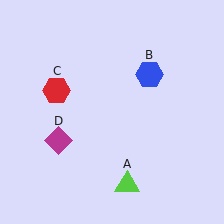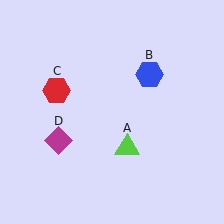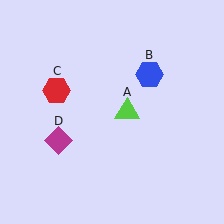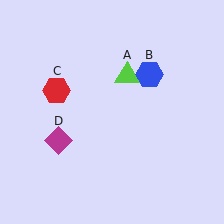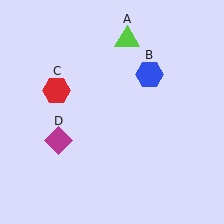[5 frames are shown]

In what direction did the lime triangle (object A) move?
The lime triangle (object A) moved up.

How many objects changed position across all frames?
1 object changed position: lime triangle (object A).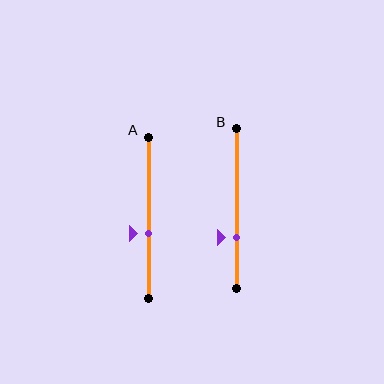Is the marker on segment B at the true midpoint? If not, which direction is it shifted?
No, the marker on segment B is shifted downward by about 18% of the segment length.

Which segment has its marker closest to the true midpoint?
Segment A has its marker closest to the true midpoint.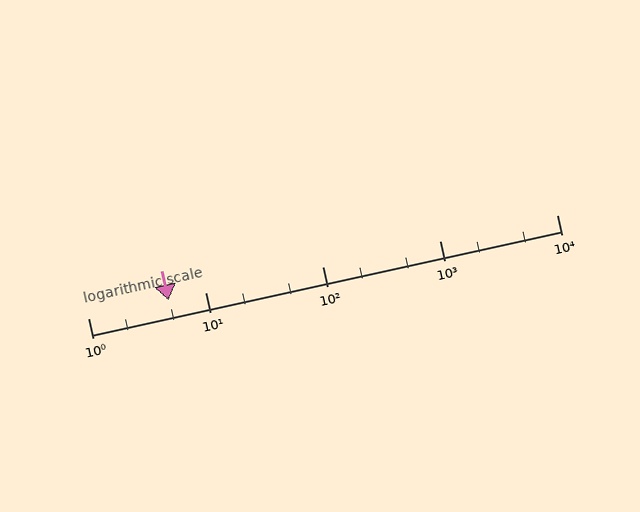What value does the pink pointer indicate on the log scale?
The pointer indicates approximately 4.9.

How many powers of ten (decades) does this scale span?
The scale spans 4 decades, from 1 to 10000.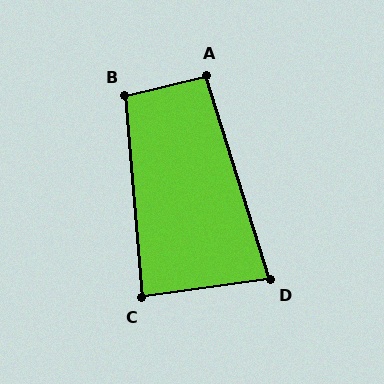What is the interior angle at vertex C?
Approximately 87 degrees (approximately right).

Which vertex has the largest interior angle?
B, at approximately 99 degrees.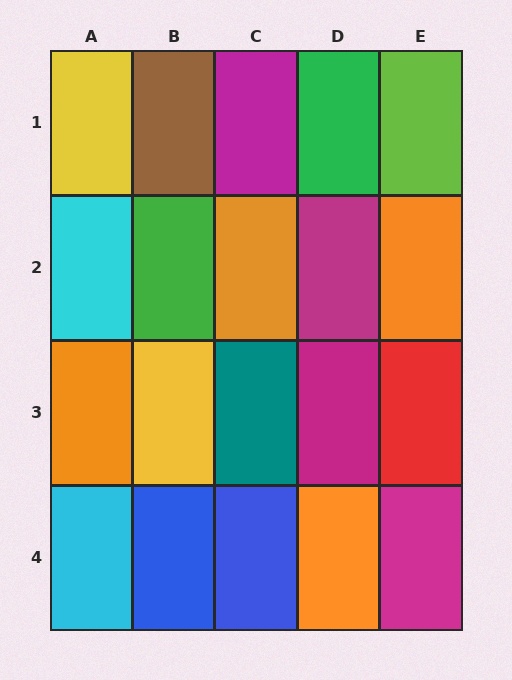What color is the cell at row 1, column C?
Magenta.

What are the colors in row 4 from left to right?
Cyan, blue, blue, orange, magenta.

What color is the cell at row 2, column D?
Magenta.